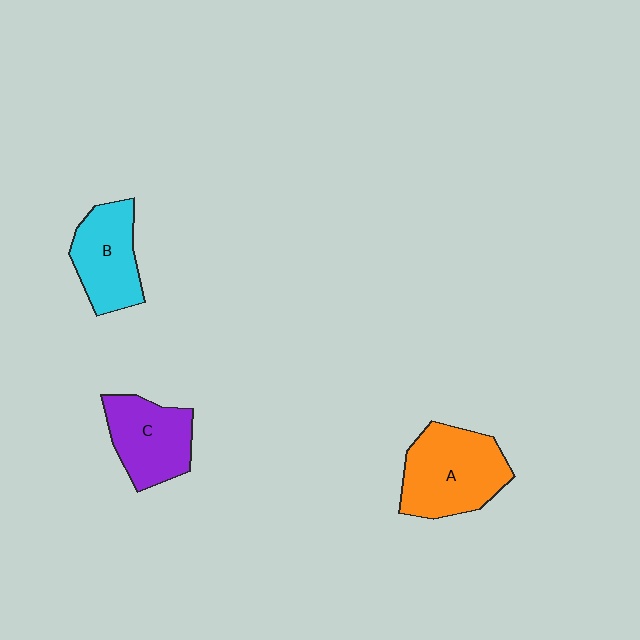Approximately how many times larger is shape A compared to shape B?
Approximately 1.3 times.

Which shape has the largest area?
Shape A (orange).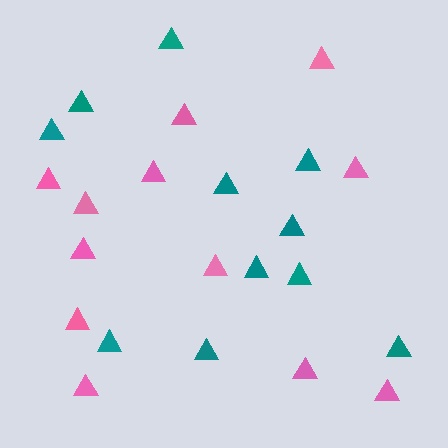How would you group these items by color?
There are 2 groups: one group of pink triangles (12) and one group of teal triangles (11).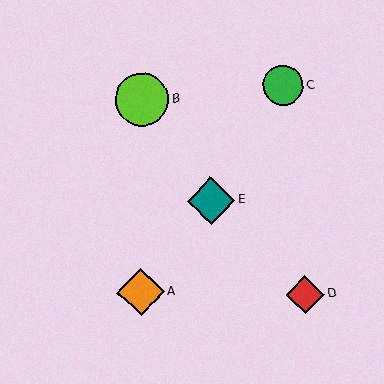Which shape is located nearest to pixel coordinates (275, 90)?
The green circle (labeled C) at (283, 86) is nearest to that location.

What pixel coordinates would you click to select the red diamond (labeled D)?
Click at (305, 295) to select the red diamond D.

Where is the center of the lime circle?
The center of the lime circle is at (142, 100).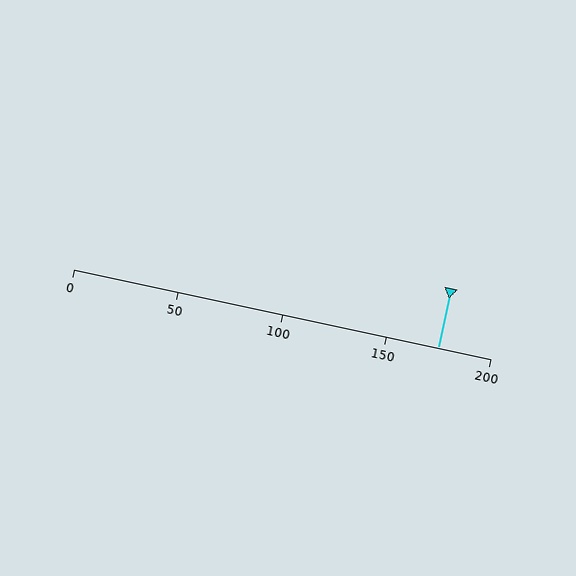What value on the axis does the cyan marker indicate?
The marker indicates approximately 175.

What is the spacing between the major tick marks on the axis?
The major ticks are spaced 50 apart.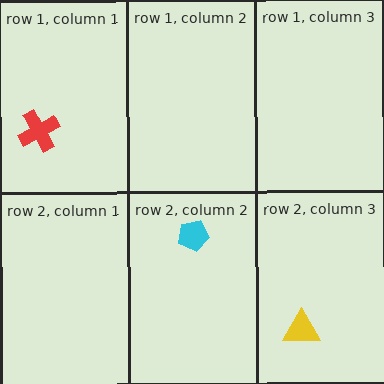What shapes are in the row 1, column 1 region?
The red cross.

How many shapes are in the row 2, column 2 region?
1.